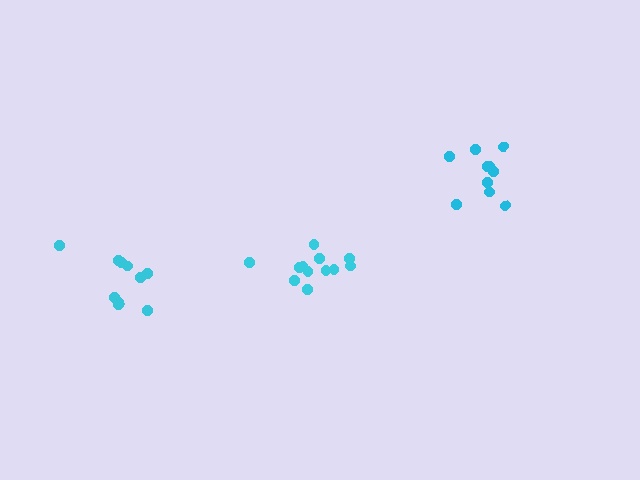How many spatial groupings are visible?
There are 3 spatial groupings.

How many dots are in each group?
Group 1: 10 dots, Group 2: 12 dots, Group 3: 10 dots (32 total).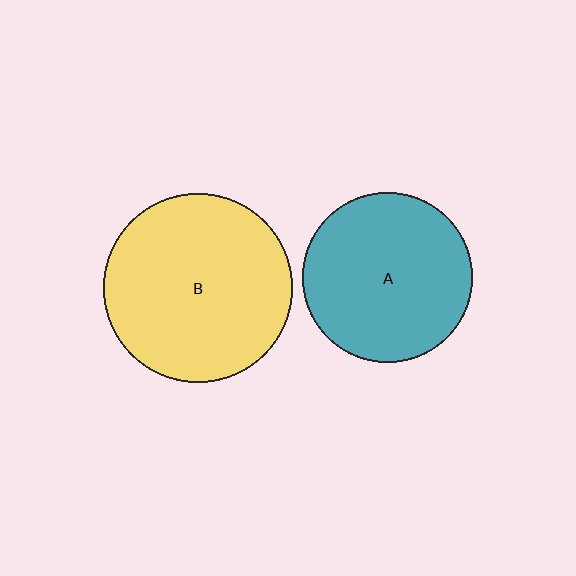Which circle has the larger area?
Circle B (yellow).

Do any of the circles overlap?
No, none of the circles overlap.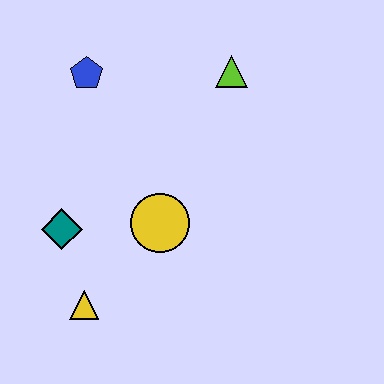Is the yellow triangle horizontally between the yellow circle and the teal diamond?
Yes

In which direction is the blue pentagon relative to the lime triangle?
The blue pentagon is to the left of the lime triangle.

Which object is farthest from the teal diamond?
The lime triangle is farthest from the teal diamond.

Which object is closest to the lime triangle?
The blue pentagon is closest to the lime triangle.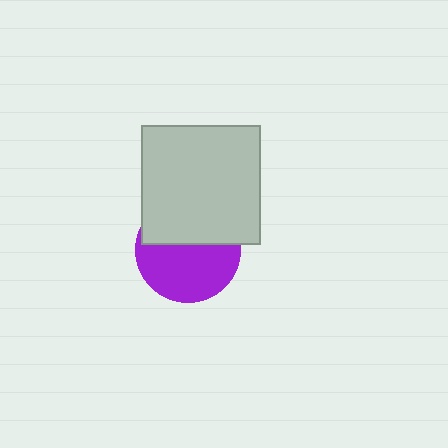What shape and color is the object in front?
The object in front is a light gray square.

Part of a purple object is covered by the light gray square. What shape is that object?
It is a circle.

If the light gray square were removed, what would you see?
You would see the complete purple circle.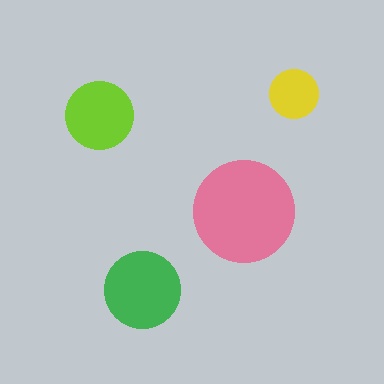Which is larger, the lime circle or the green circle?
The green one.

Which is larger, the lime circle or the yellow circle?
The lime one.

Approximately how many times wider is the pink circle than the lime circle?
About 1.5 times wider.